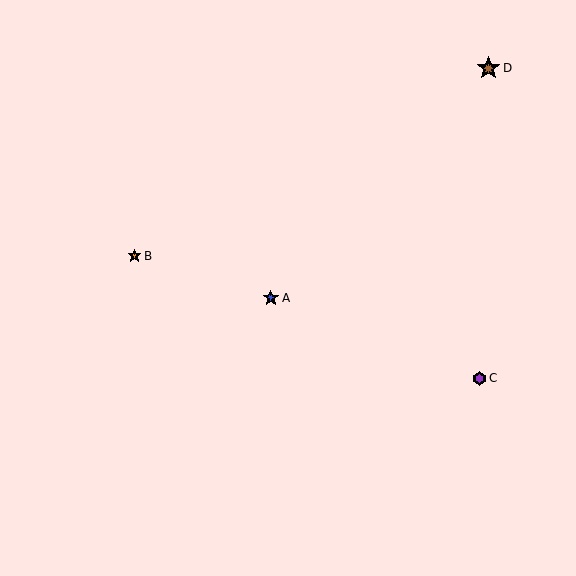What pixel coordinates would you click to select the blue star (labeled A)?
Click at (271, 298) to select the blue star A.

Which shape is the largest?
The brown star (labeled D) is the largest.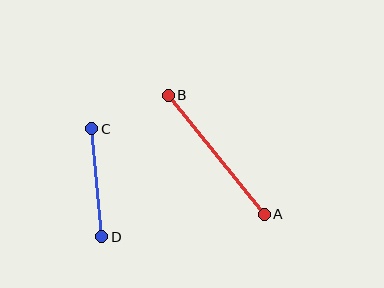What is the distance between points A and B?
The distance is approximately 153 pixels.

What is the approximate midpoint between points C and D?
The midpoint is at approximately (97, 183) pixels.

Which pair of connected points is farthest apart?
Points A and B are farthest apart.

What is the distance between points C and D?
The distance is approximately 108 pixels.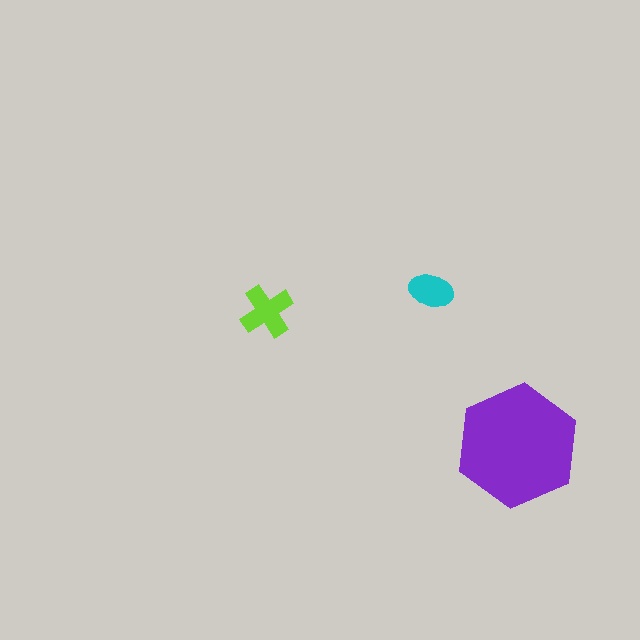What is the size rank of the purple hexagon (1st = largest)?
1st.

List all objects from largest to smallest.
The purple hexagon, the lime cross, the cyan ellipse.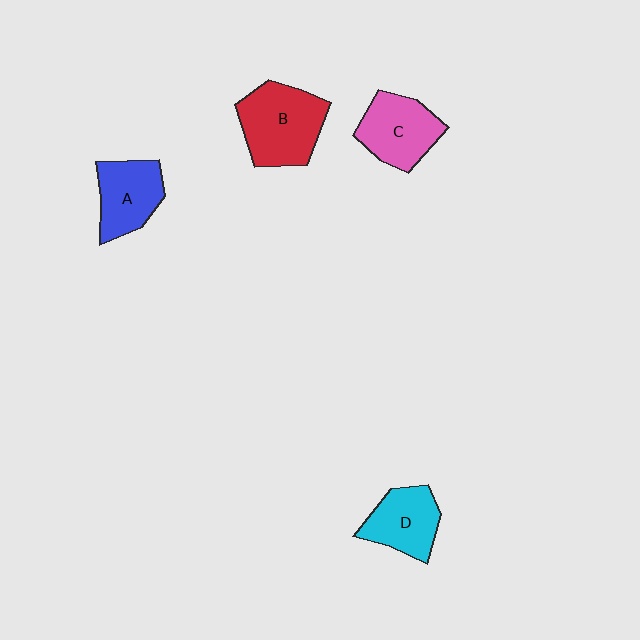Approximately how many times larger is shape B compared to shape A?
Approximately 1.4 times.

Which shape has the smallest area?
Shape D (cyan).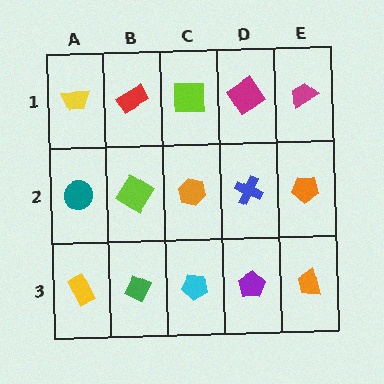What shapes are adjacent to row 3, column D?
A blue cross (row 2, column D), a cyan pentagon (row 3, column C), an orange trapezoid (row 3, column E).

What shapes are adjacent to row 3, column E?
An orange pentagon (row 2, column E), a purple pentagon (row 3, column D).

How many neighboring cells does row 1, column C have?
3.